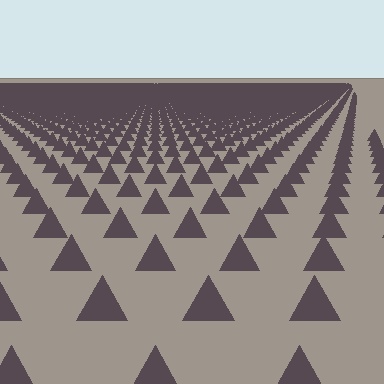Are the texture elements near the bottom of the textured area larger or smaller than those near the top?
Larger. Near the bottom, elements are closer to the viewer and appear at a bigger on-screen size.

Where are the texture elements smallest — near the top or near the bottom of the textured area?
Near the top.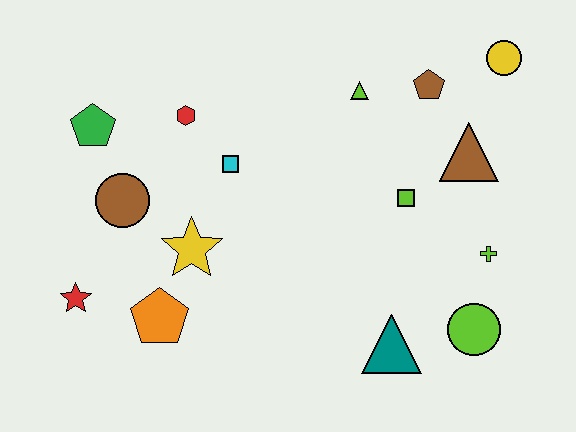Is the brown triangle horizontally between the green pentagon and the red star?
No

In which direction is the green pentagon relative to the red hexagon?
The green pentagon is to the left of the red hexagon.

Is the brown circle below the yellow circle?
Yes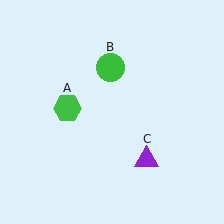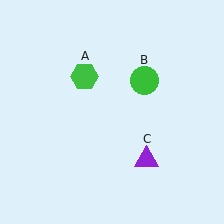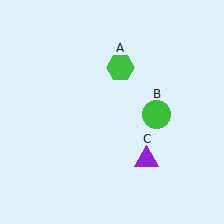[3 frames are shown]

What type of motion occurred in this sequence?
The green hexagon (object A), green circle (object B) rotated clockwise around the center of the scene.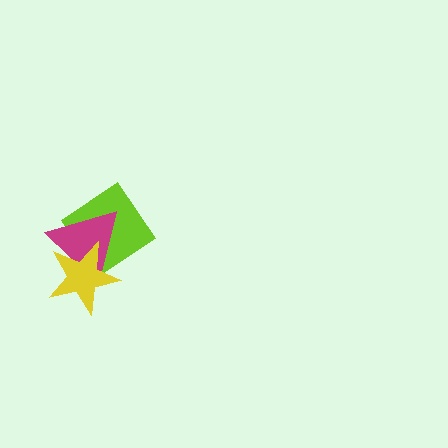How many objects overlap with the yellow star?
2 objects overlap with the yellow star.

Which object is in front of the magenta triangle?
The yellow star is in front of the magenta triangle.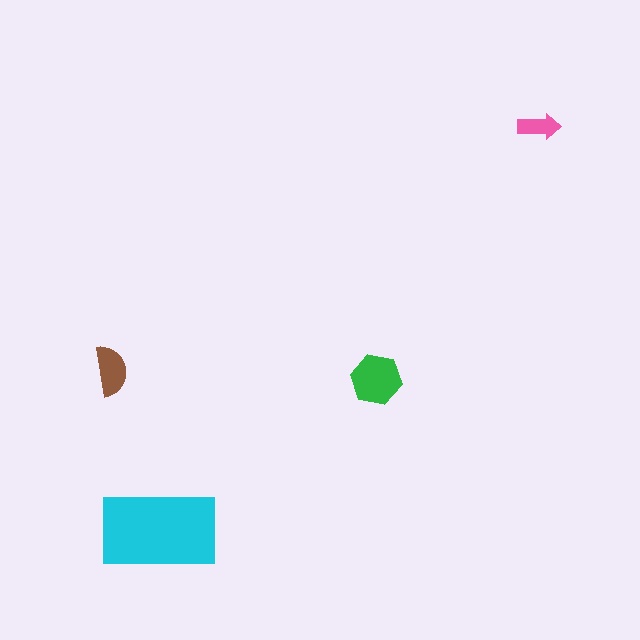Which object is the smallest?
The pink arrow.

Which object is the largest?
The cyan rectangle.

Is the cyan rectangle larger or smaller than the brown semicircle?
Larger.